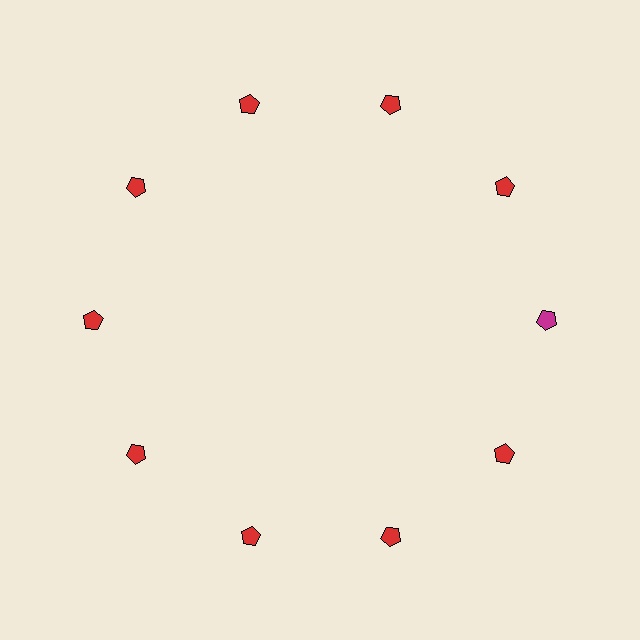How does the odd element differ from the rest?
It has a different color: magenta instead of red.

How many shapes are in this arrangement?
There are 10 shapes arranged in a ring pattern.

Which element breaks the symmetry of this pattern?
The magenta pentagon at roughly the 3 o'clock position breaks the symmetry. All other shapes are red pentagons.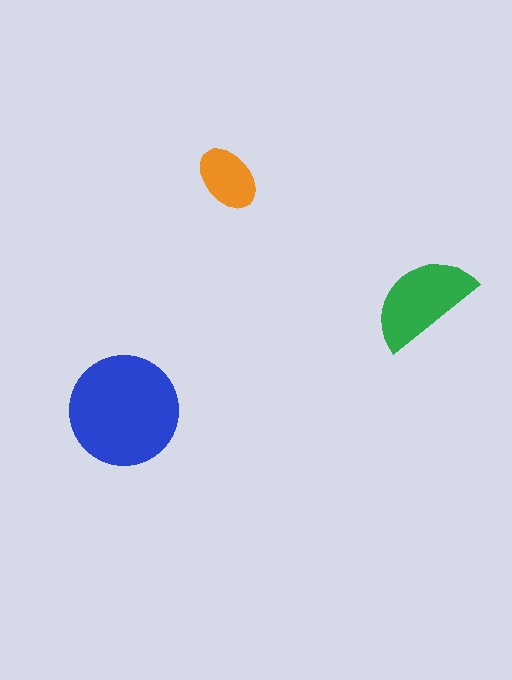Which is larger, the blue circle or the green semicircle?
The blue circle.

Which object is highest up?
The orange ellipse is topmost.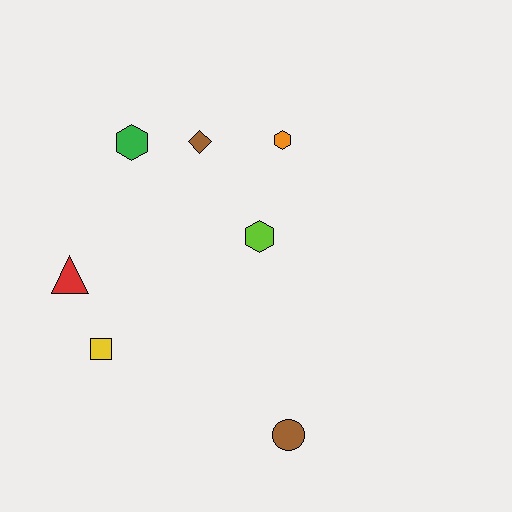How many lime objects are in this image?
There is 1 lime object.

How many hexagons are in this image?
There are 3 hexagons.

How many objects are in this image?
There are 7 objects.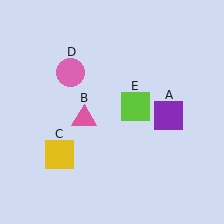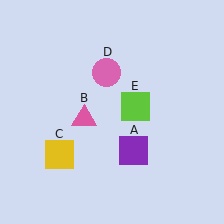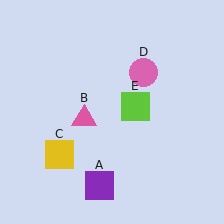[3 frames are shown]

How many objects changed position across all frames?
2 objects changed position: purple square (object A), pink circle (object D).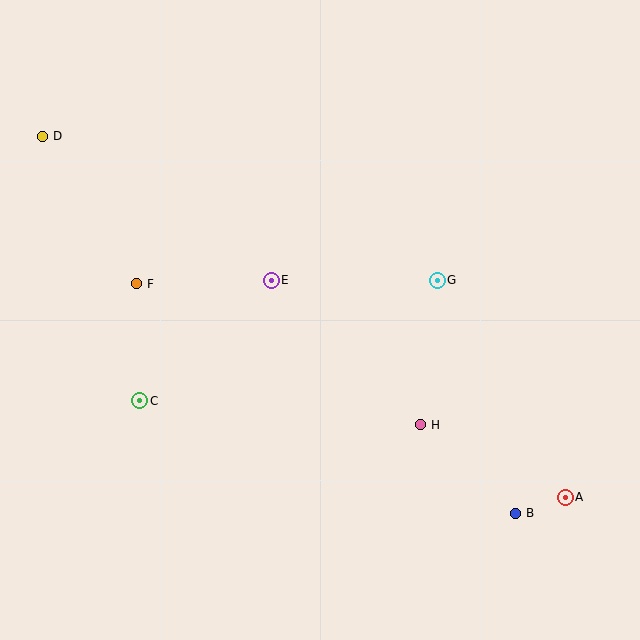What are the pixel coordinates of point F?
Point F is at (137, 284).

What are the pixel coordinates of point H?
Point H is at (421, 425).